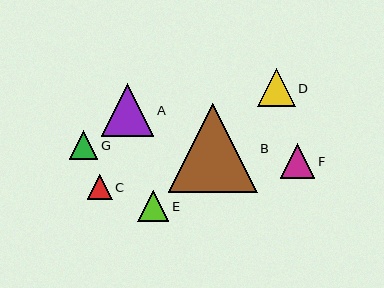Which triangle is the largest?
Triangle B is the largest with a size of approximately 89 pixels.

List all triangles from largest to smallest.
From largest to smallest: B, A, D, F, E, G, C.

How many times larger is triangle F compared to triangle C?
Triangle F is approximately 1.4 times the size of triangle C.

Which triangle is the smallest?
Triangle C is the smallest with a size of approximately 25 pixels.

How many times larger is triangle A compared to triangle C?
Triangle A is approximately 2.1 times the size of triangle C.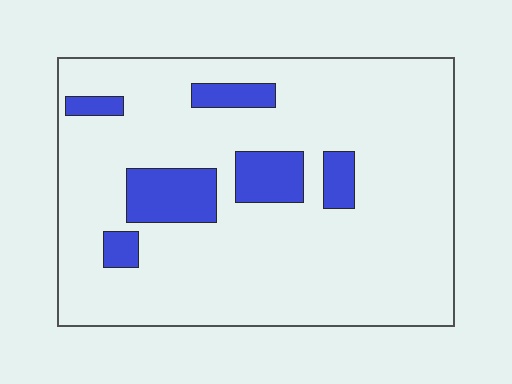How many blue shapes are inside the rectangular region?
6.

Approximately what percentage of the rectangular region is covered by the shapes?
Approximately 15%.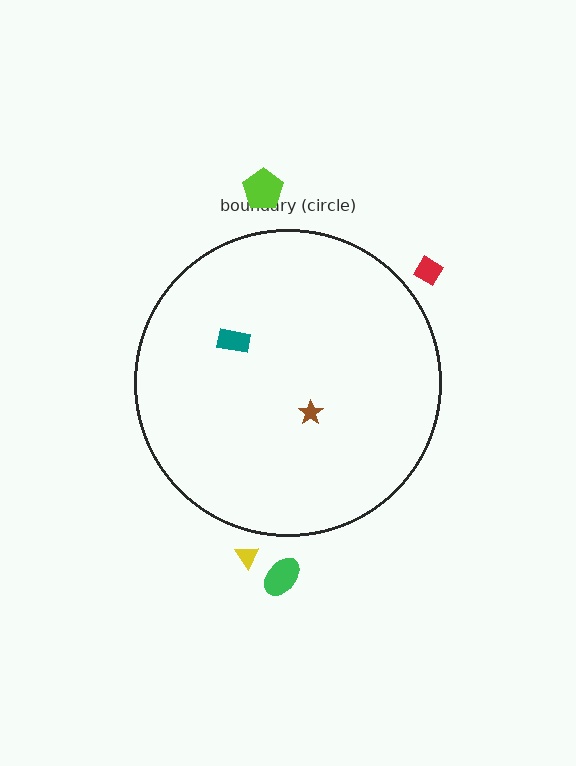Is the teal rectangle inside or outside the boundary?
Inside.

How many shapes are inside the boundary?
2 inside, 4 outside.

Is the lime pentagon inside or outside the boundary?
Outside.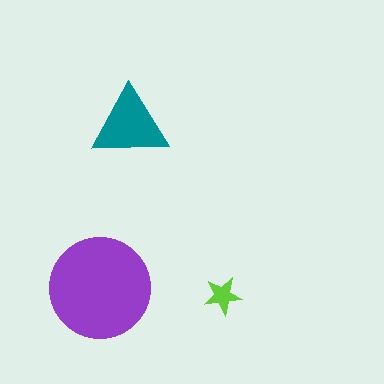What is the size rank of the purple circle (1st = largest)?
1st.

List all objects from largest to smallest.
The purple circle, the teal triangle, the lime star.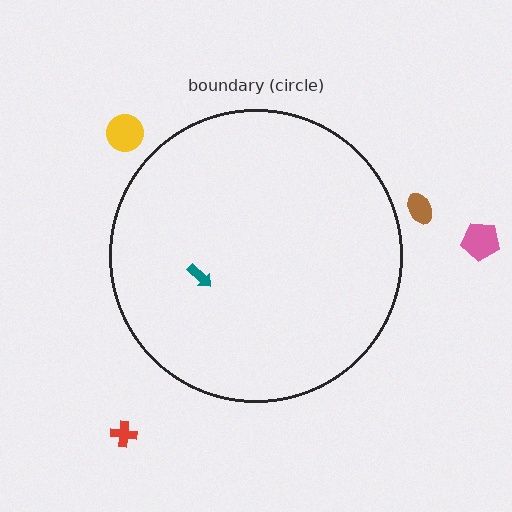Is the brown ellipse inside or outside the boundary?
Outside.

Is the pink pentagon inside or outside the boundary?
Outside.